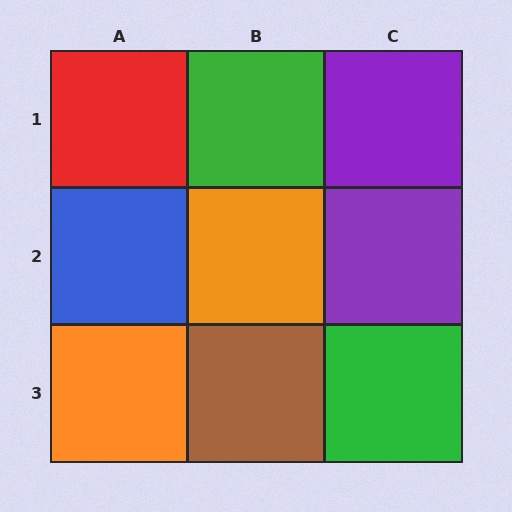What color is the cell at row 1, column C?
Purple.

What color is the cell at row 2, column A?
Blue.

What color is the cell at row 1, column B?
Green.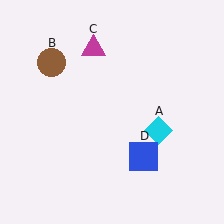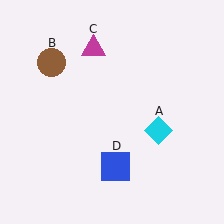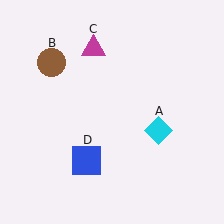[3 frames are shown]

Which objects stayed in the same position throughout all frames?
Cyan diamond (object A) and brown circle (object B) and magenta triangle (object C) remained stationary.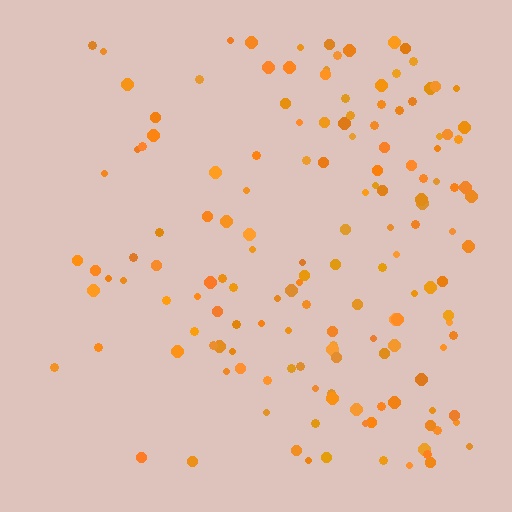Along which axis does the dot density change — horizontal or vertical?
Horizontal.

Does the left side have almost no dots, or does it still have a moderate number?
Still a moderate number, just noticeably fewer than the right.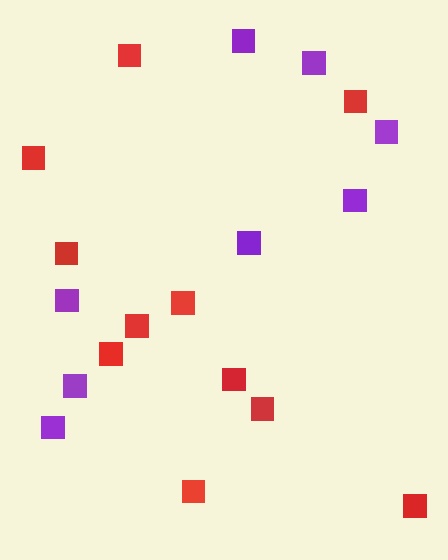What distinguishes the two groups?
There are 2 groups: one group of red squares (11) and one group of purple squares (8).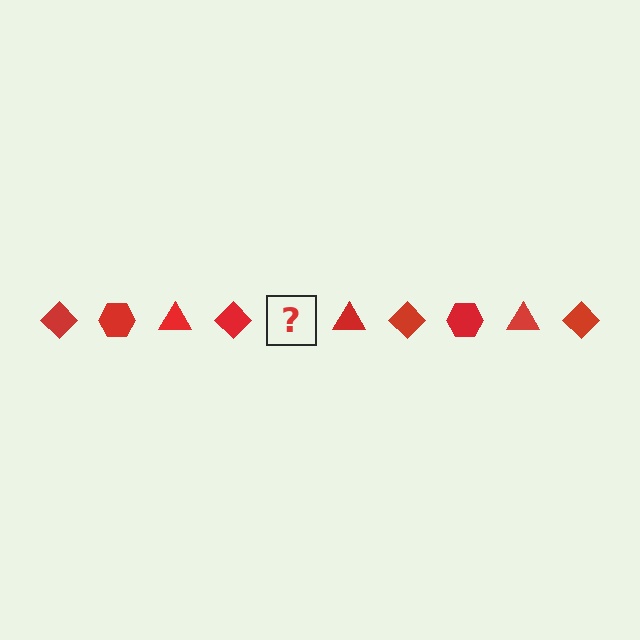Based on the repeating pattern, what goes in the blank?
The blank should be a red hexagon.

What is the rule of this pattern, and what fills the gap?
The rule is that the pattern cycles through diamond, hexagon, triangle shapes in red. The gap should be filled with a red hexagon.